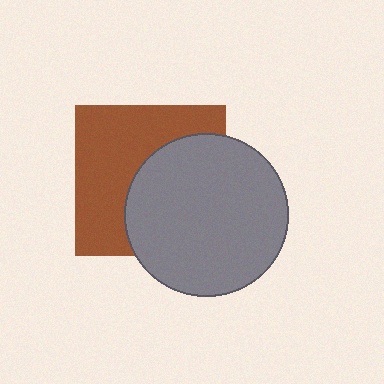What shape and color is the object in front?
The object in front is a gray circle.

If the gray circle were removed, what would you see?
You would see the complete brown square.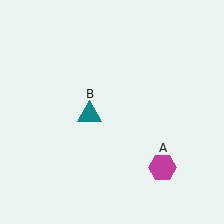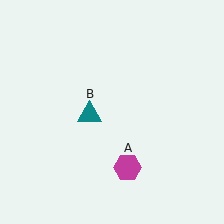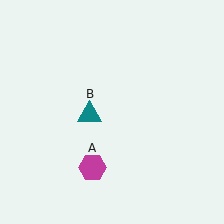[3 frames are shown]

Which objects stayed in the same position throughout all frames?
Teal triangle (object B) remained stationary.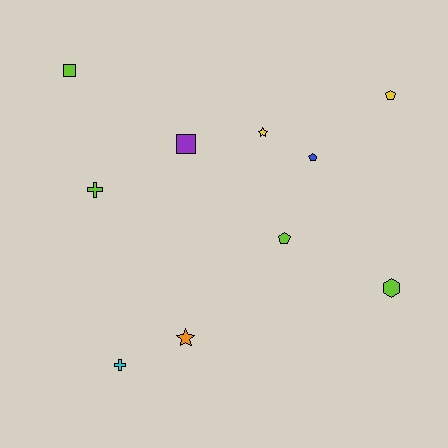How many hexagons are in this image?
There is 1 hexagon.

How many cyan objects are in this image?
There is 1 cyan object.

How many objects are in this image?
There are 10 objects.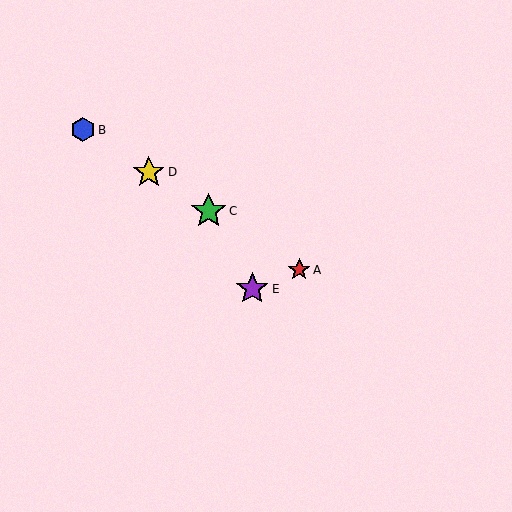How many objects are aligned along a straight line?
4 objects (A, B, C, D) are aligned along a straight line.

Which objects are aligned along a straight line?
Objects A, B, C, D are aligned along a straight line.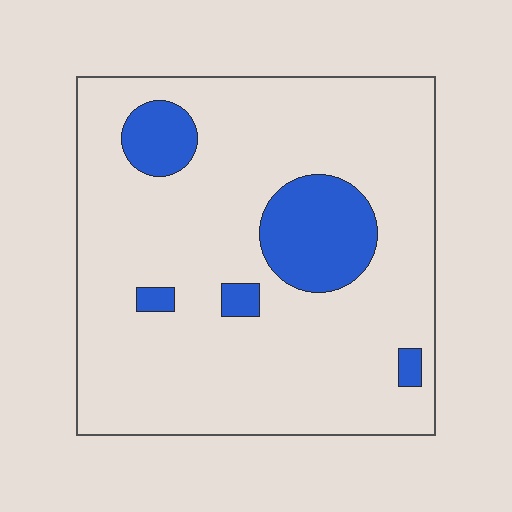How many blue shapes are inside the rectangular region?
5.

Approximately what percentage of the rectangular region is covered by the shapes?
Approximately 15%.